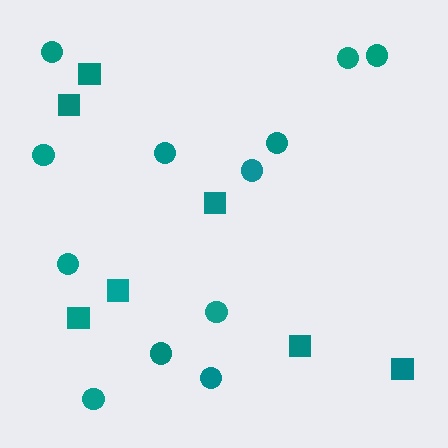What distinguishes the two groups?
There are 2 groups: one group of circles (12) and one group of squares (7).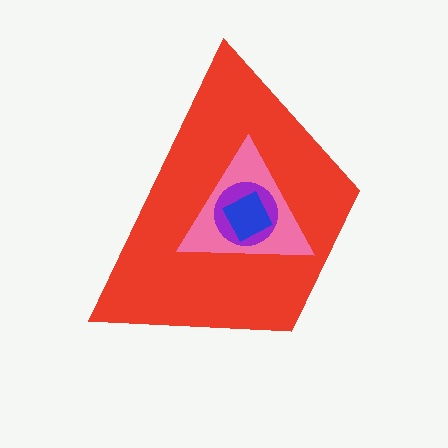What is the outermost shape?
The red trapezoid.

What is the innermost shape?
The blue square.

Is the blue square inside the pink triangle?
Yes.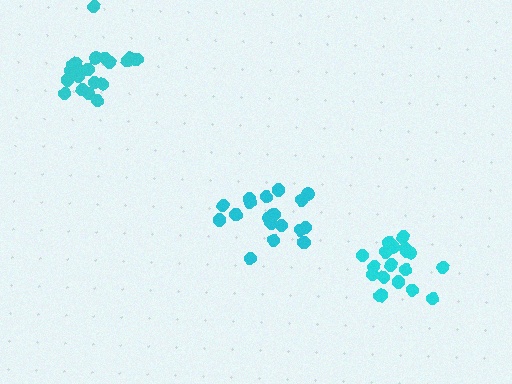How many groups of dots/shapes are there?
There are 3 groups.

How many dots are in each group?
Group 1: 19 dots, Group 2: 20 dots, Group 3: 18 dots (57 total).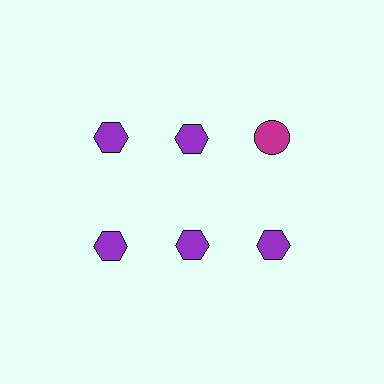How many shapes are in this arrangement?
There are 6 shapes arranged in a grid pattern.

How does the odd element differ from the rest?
It differs in both color (magenta instead of purple) and shape (circle instead of hexagon).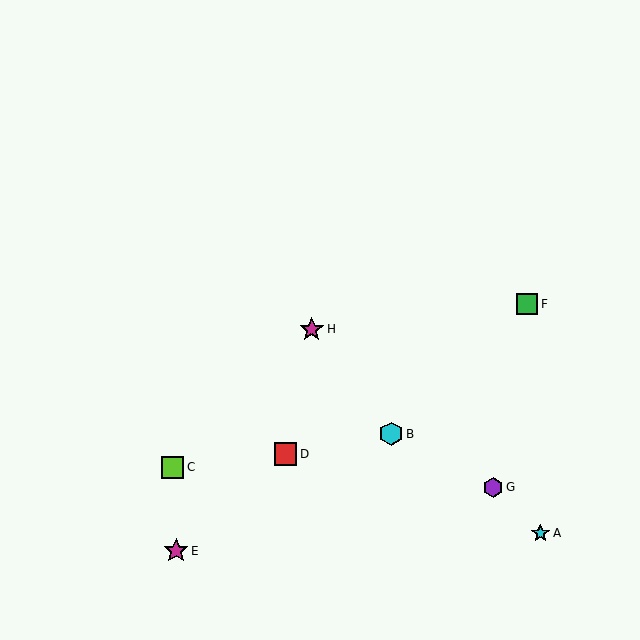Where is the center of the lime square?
The center of the lime square is at (173, 467).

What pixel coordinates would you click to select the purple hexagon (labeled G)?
Click at (493, 487) to select the purple hexagon G.